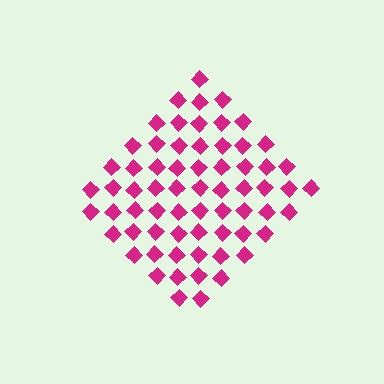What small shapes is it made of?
It is made of small diamonds.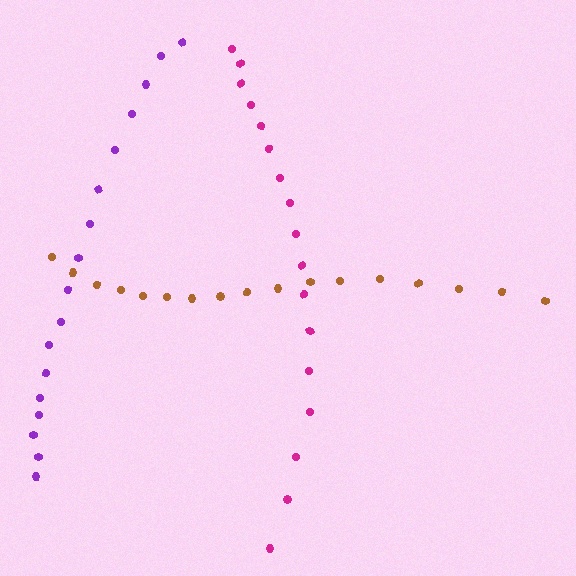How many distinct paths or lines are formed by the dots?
There are 3 distinct paths.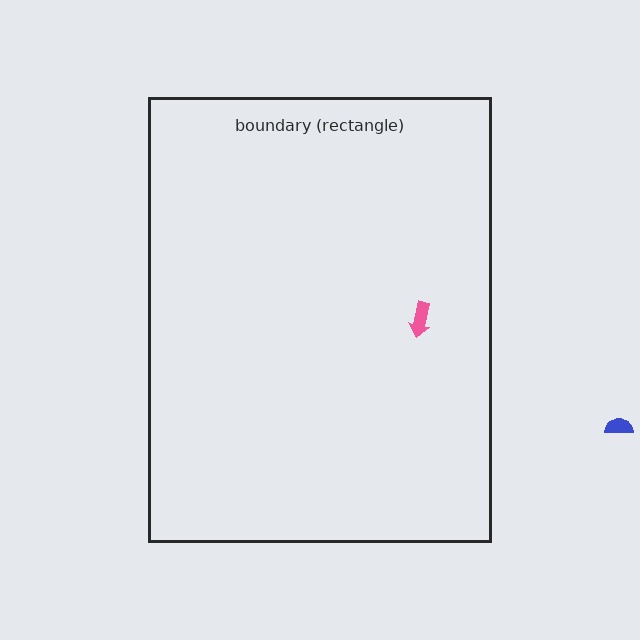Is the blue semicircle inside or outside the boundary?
Outside.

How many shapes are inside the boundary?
1 inside, 1 outside.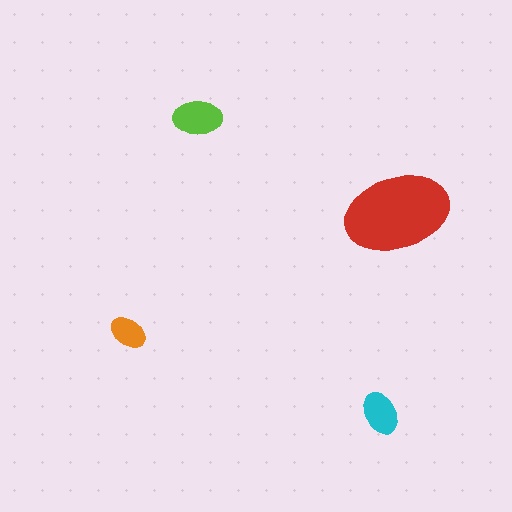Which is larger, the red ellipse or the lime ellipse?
The red one.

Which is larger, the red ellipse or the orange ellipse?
The red one.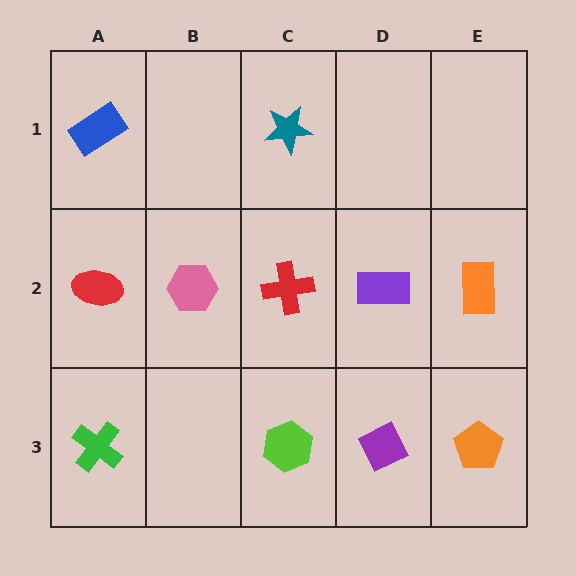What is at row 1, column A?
A blue rectangle.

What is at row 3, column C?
A lime hexagon.